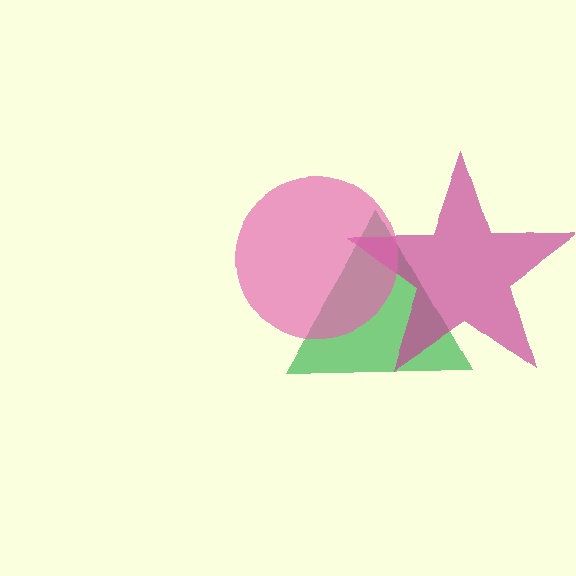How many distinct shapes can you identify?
There are 3 distinct shapes: a green triangle, a magenta star, a pink circle.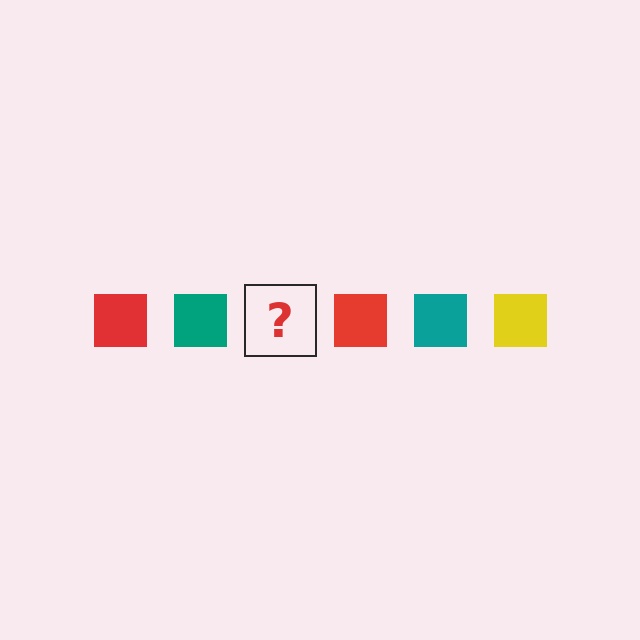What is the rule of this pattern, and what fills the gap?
The rule is that the pattern cycles through red, teal, yellow squares. The gap should be filled with a yellow square.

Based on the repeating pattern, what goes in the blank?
The blank should be a yellow square.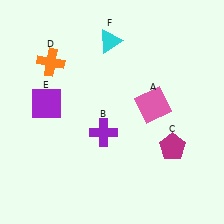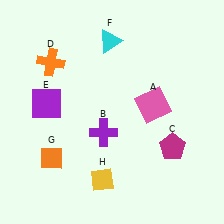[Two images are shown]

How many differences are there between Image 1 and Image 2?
There are 2 differences between the two images.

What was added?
An orange diamond (G), a yellow diamond (H) were added in Image 2.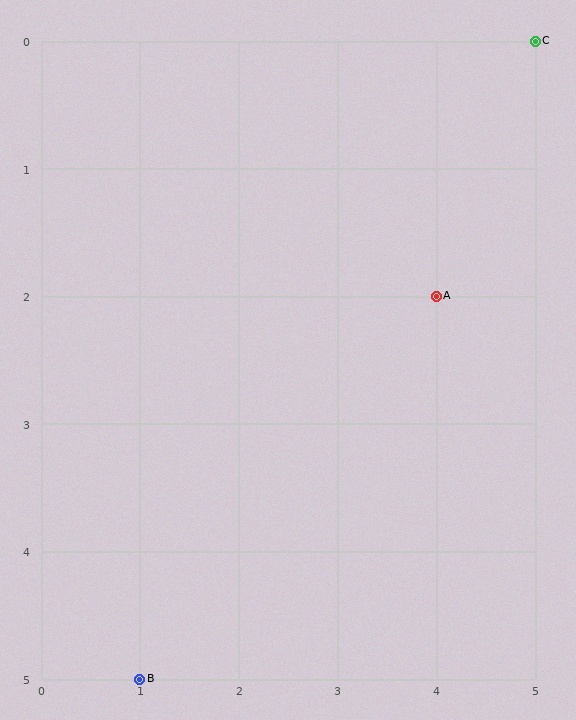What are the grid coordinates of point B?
Point B is at grid coordinates (1, 5).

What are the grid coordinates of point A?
Point A is at grid coordinates (4, 2).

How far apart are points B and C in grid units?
Points B and C are 4 columns and 5 rows apart (about 6.4 grid units diagonally).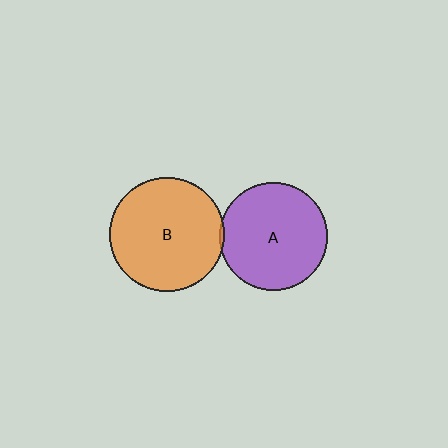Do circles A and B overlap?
Yes.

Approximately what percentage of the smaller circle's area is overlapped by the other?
Approximately 5%.